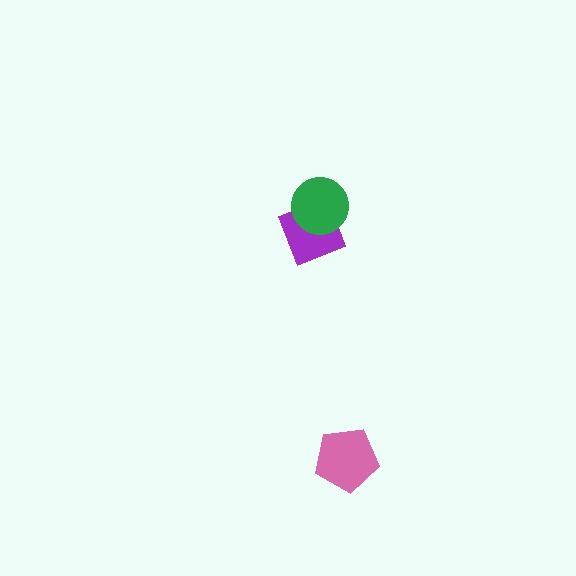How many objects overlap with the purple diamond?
1 object overlaps with the purple diamond.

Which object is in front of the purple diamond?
The green circle is in front of the purple diamond.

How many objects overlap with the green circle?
1 object overlaps with the green circle.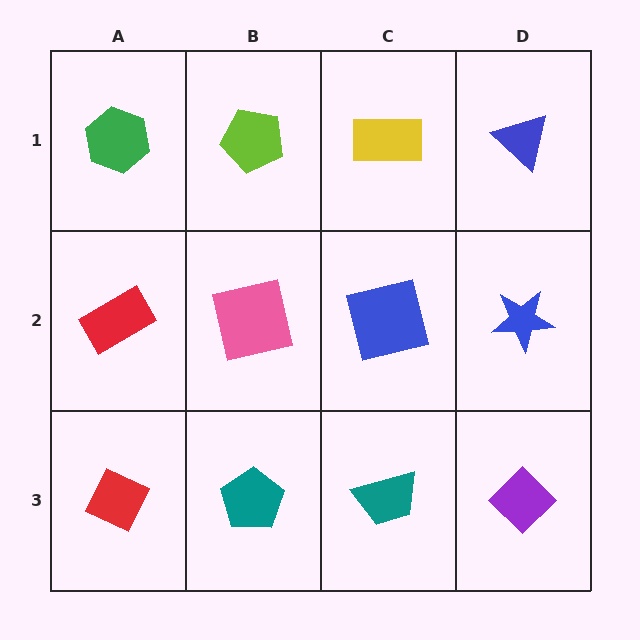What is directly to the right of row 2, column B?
A blue square.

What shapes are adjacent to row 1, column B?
A pink square (row 2, column B), a green hexagon (row 1, column A), a yellow rectangle (row 1, column C).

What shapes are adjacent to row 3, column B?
A pink square (row 2, column B), a red diamond (row 3, column A), a teal trapezoid (row 3, column C).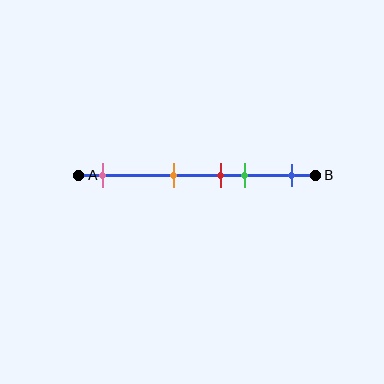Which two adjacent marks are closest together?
The red and green marks are the closest adjacent pair.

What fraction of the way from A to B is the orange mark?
The orange mark is approximately 40% (0.4) of the way from A to B.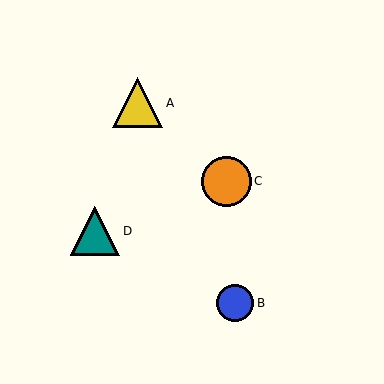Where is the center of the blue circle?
The center of the blue circle is at (235, 303).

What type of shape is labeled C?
Shape C is an orange circle.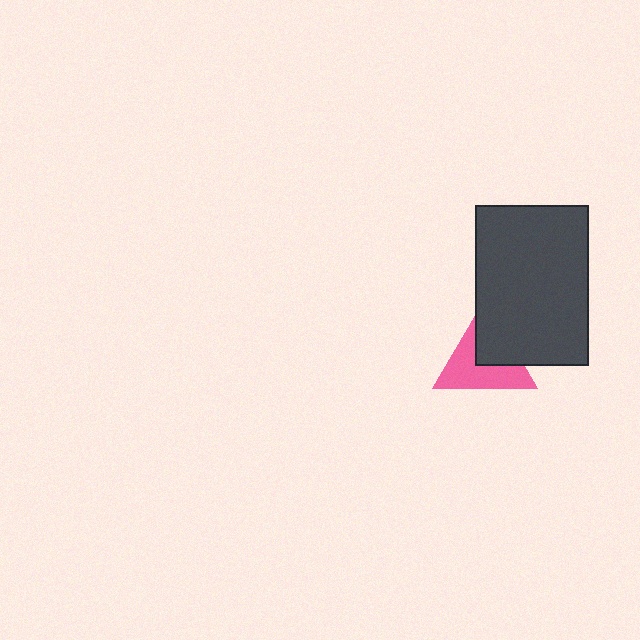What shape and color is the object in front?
The object in front is a dark gray rectangle.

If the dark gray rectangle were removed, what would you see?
You would see the complete pink triangle.